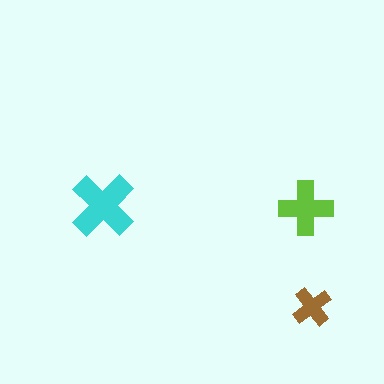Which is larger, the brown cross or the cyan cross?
The cyan one.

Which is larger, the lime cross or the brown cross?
The lime one.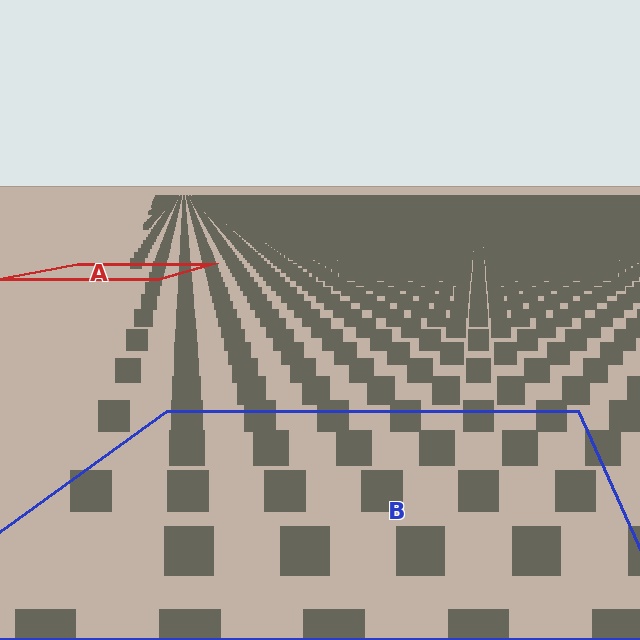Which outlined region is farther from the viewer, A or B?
Region A is farther from the viewer — the texture elements inside it appear smaller and more densely packed.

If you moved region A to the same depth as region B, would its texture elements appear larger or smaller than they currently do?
They would appear larger. At a closer depth, the same texture elements are projected at a bigger on-screen size.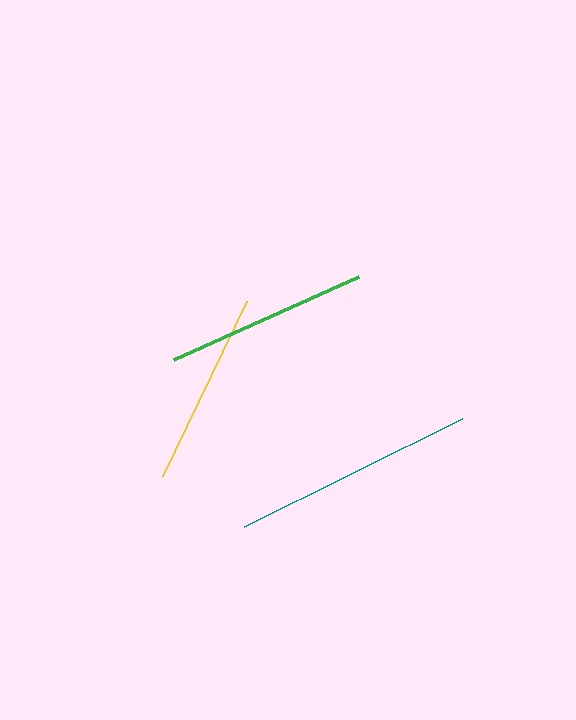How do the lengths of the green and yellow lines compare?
The green and yellow lines are approximately the same length.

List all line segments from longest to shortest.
From longest to shortest: teal, green, yellow.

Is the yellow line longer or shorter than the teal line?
The teal line is longer than the yellow line.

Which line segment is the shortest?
The yellow line is the shortest at approximately 194 pixels.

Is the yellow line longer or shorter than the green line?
The green line is longer than the yellow line.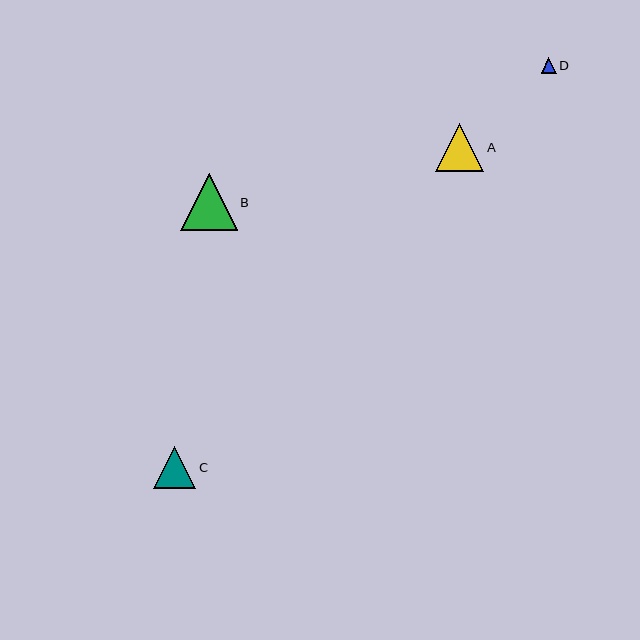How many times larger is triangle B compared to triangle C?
Triangle B is approximately 1.4 times the size of triangle C.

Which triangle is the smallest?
Triangle D is the smallest with a size of approximately 15 pixels.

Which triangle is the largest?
Triangle B is the largest with a size of approximately 57 pixels.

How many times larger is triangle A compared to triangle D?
Triangle A is approximately 3.2 times the size of triangle D.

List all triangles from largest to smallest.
From largest to smallest: B, A, C, D.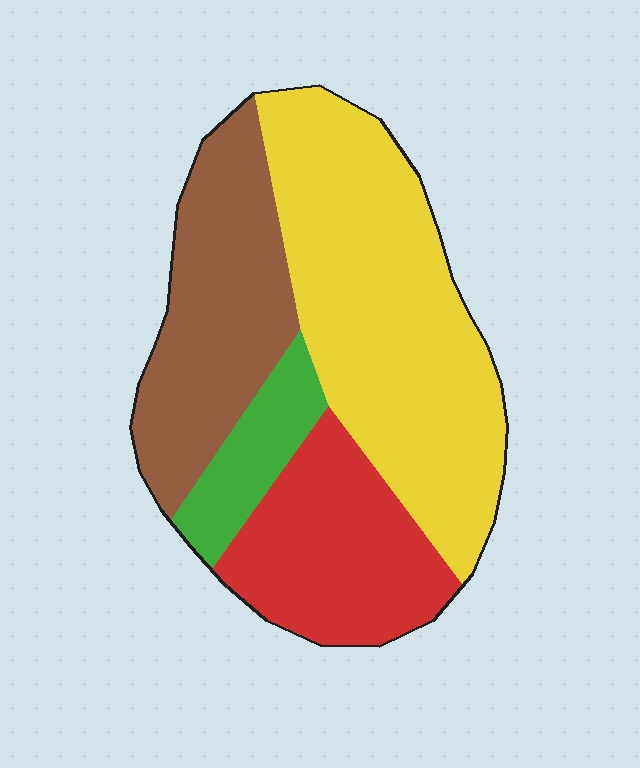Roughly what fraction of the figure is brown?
Brown takes up about one quarter (1/4) of the figure.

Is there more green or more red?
Red.